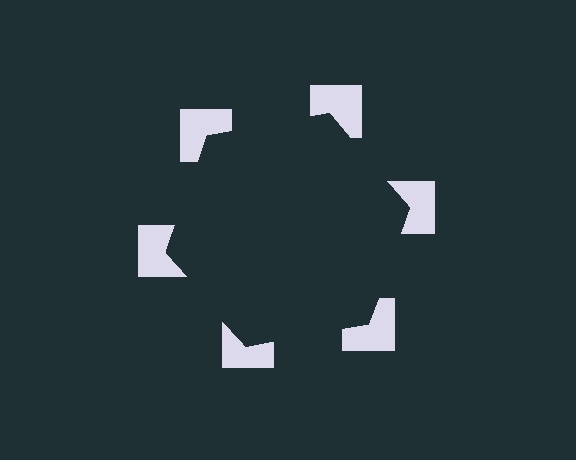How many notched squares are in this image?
There are 6 — one at each vertex of the illusory hexagon.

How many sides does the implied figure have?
6 sides.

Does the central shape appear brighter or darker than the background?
It typically appears slightly darker than the background, even though no actual brightness change is drawn.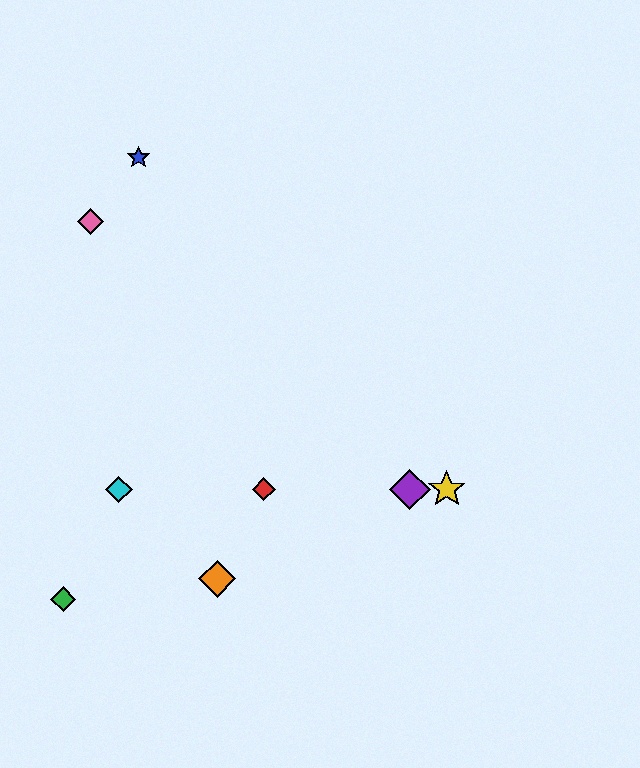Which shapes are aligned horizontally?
The red diamond, the yellow star, the purple diamond, the cyan diamond are aligned horizontally.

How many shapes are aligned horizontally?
4 shapes (the red diamond, the yellow star, the purple diamond, the cyan diamond) are aligned horizontally.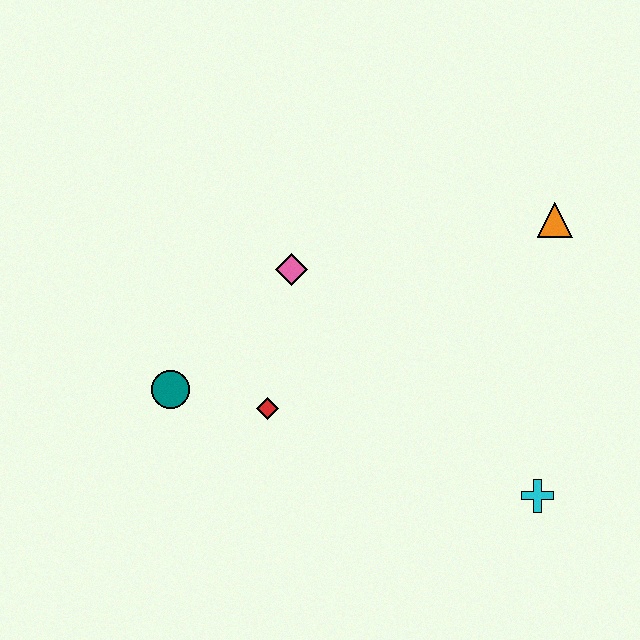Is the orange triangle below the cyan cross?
No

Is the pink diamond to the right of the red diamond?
Yes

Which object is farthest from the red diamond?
The orange triangle is farthest from the red diamond.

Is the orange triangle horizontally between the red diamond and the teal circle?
No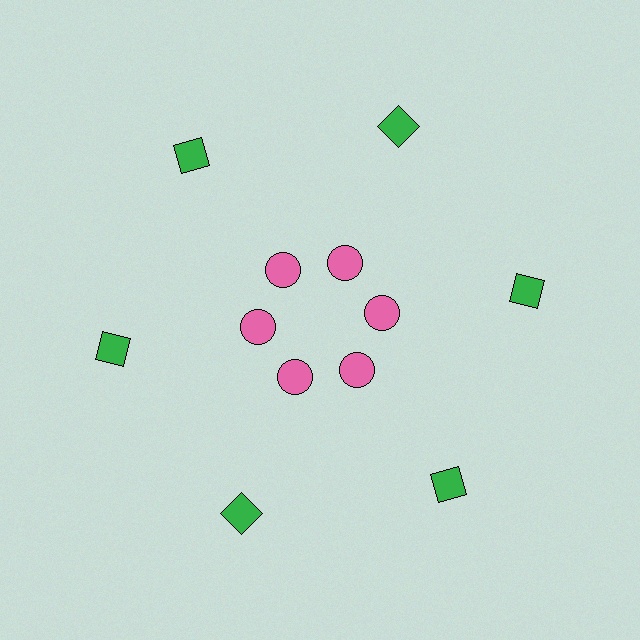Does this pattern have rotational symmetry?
Yes, this pattern has 6-fold rotational symmetry. It looks the same after rotating 60 degrees around the center.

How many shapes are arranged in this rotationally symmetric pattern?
There are 12 shapes, arranged in 6 groups of 2.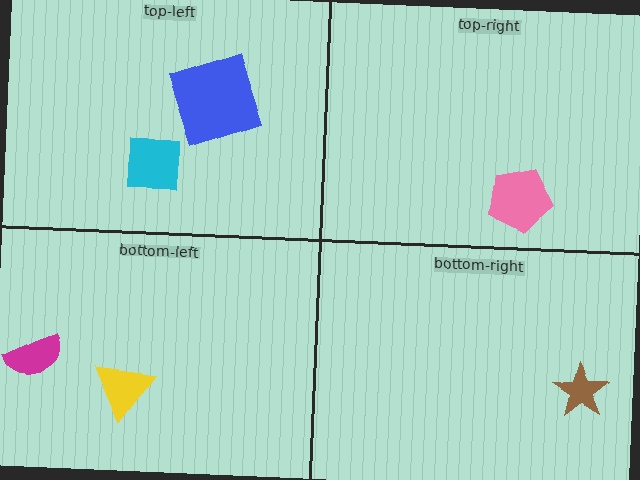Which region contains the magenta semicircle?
The bottom-left region.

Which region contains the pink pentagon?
The top-right region.